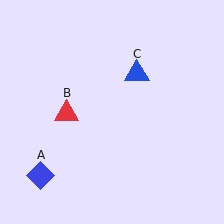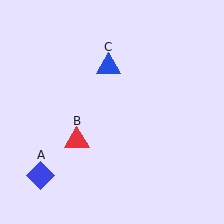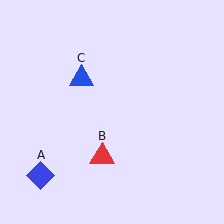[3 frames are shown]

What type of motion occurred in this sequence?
The red triangle (object B), blue triangle (object C) rotated counterclockwise around the center of the scene.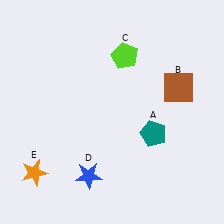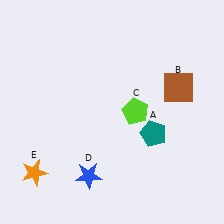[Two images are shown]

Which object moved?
The lime pentagon (C) moved down.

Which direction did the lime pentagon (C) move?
The lime pentagon (C) moved down.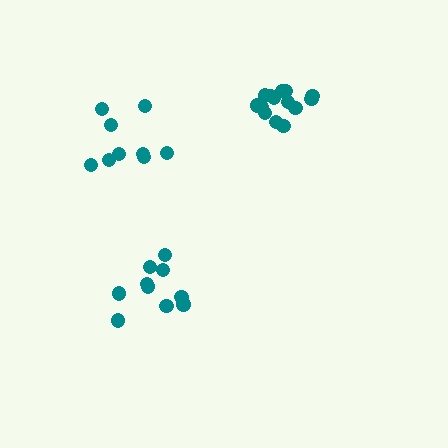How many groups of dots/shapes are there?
There are 3 groups.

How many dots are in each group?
Group 1: 10 dots, Group 2: 14 dots, Group 3: 9 dots (33 total).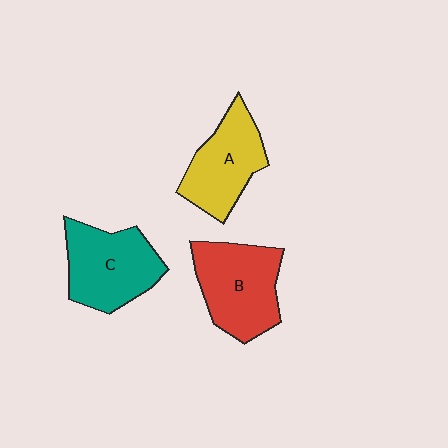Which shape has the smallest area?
Shape A (yellow).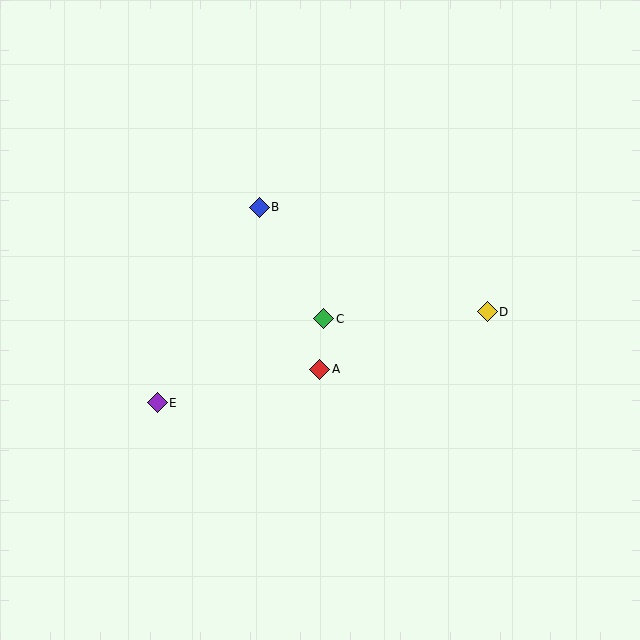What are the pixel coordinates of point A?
Point A is at (320, 369).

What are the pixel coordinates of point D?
Point D is at (487, 312).